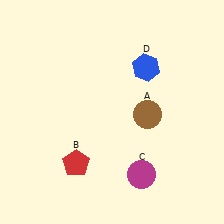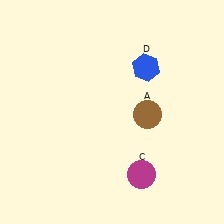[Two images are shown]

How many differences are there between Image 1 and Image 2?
There is 1 difference between the two images.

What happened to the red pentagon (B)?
The red pentagon (B) was removed in Image 2. It was in the bottom-left area of Image 1.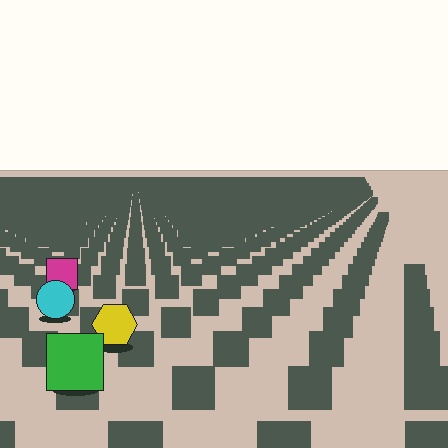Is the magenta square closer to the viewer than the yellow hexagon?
No. The yellow hexagon is closer — you can tell from the texture gradient: the ground texture is coarser near it.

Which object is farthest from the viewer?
The magenta square is farthest from the viewer. It appears smaller and the ground texture around it is denser.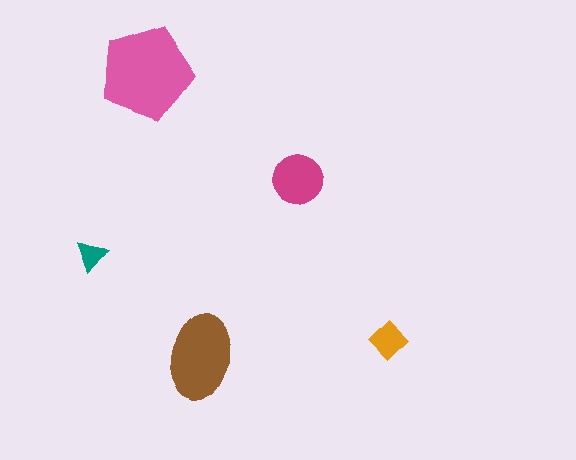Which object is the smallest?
The teal triangle.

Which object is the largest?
The pink pentagon.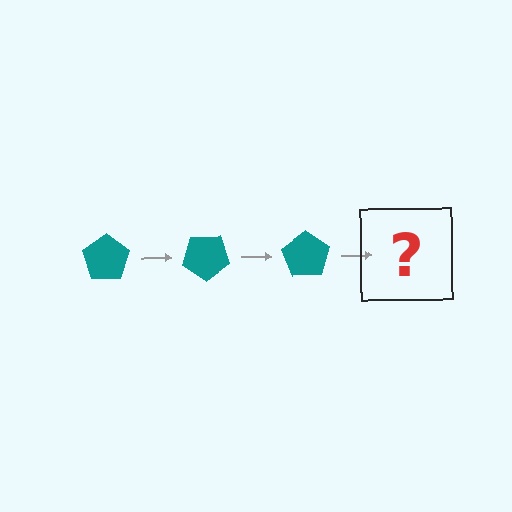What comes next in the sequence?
The next element should be a teal pentagon rotated 105 degrees.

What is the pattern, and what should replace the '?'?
The pattern is that the pentagon rotates 35 degrees each step. The '?' should be a teal pentagon rotated 105 degrees.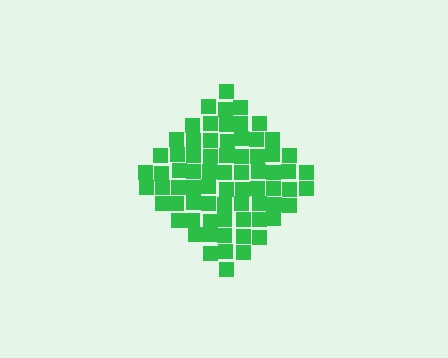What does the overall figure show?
The overall figure shows a diamond.